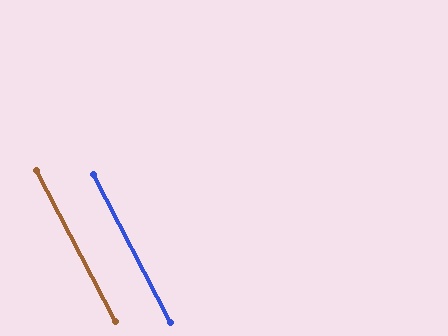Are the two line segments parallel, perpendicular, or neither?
Parallel — their directions differ by only 0.1°.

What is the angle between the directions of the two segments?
Approximately 0 degrees.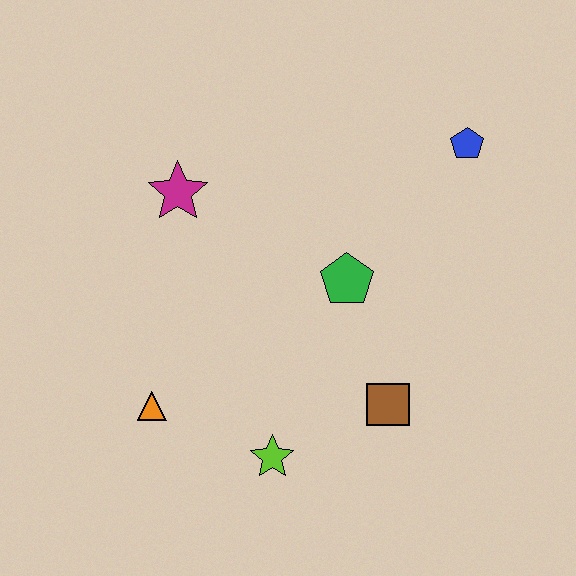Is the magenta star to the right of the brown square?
No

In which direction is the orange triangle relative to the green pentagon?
The orange triangle is to the left of the green pentagon.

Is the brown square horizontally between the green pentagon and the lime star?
No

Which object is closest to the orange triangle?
The lime star is closest to the orange triangle.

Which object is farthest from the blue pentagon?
The orange triangle is farthest from the blue pentagon.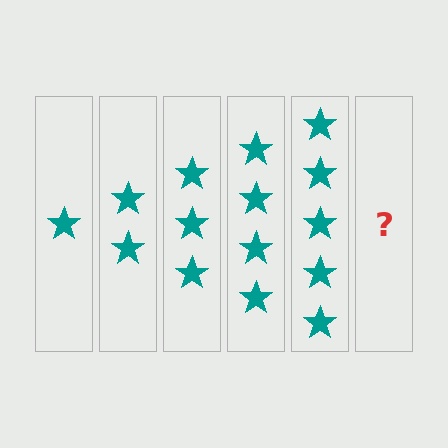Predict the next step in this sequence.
The next step is 6 stars.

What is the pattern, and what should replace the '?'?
The pattern is that each step adds one more star. The '?' should be 6 stars.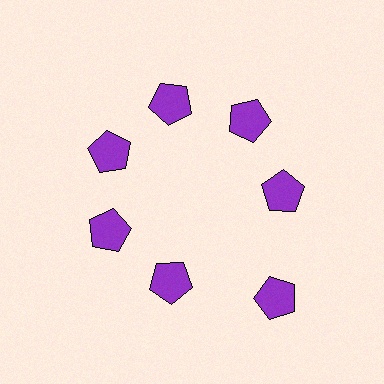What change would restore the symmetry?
The symmetry would be restored by moving it inward, back onto the ring so that all 7 pentagons sit at equal angles and equal distance from the center.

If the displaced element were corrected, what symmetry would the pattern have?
It would have 7-fold rotational symmetry — the pattern would map onto itself every 51 degrees.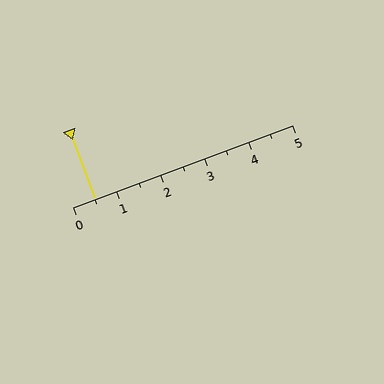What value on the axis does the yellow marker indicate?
The marker indicates approximately 0.5.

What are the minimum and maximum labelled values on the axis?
The axis runs from 0 to 5.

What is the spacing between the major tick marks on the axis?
The major ticks are spaced 1 apart.